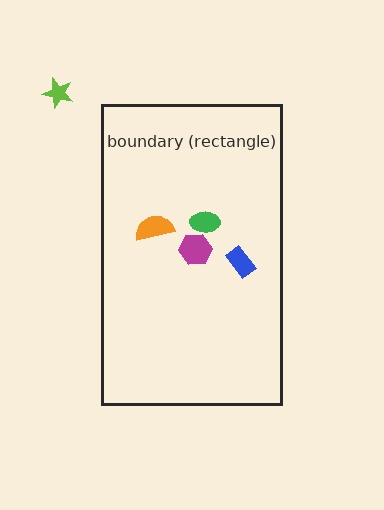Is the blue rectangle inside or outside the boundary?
Inside.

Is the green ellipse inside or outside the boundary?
Inside.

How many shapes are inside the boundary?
4 inside, 1 outside.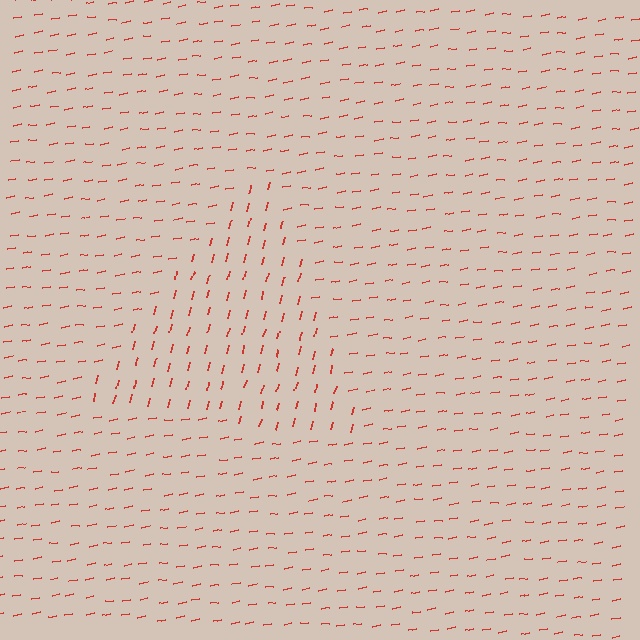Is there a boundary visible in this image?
Yes, there is a texture boundary formed by a change in line orientation.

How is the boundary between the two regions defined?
The boundary is defined purely by a change in line orientation (approximately 65 degrees difference). All lines are the same color and thickness.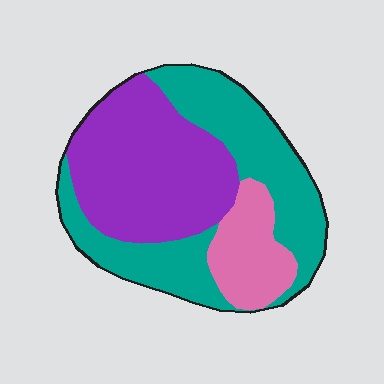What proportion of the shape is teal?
Teal takes up about two fifths (2/5) of the shape.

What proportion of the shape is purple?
Purple takes up between a quarter and a half of the shape.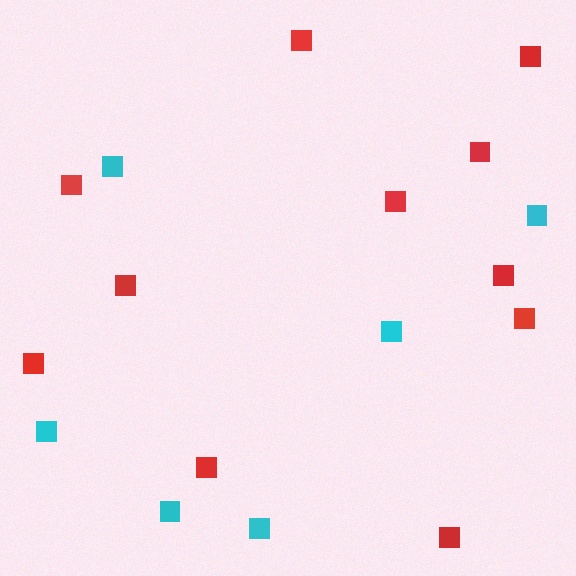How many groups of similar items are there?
There are 2 groups: one group of red squares (11) and one group of cyan squares (6).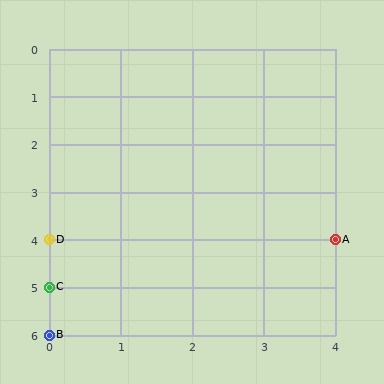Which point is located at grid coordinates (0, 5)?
Point C is at (0, 5).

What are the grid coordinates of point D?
Point D is at grid coordinates (0, 4).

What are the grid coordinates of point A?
Point A is at grid coordinates (4, 4).